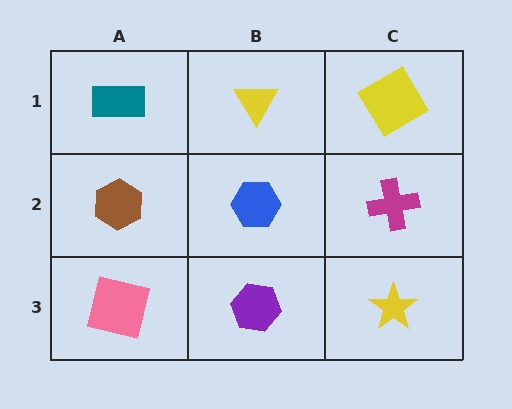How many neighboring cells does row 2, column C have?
3.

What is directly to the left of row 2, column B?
A brown hexagon.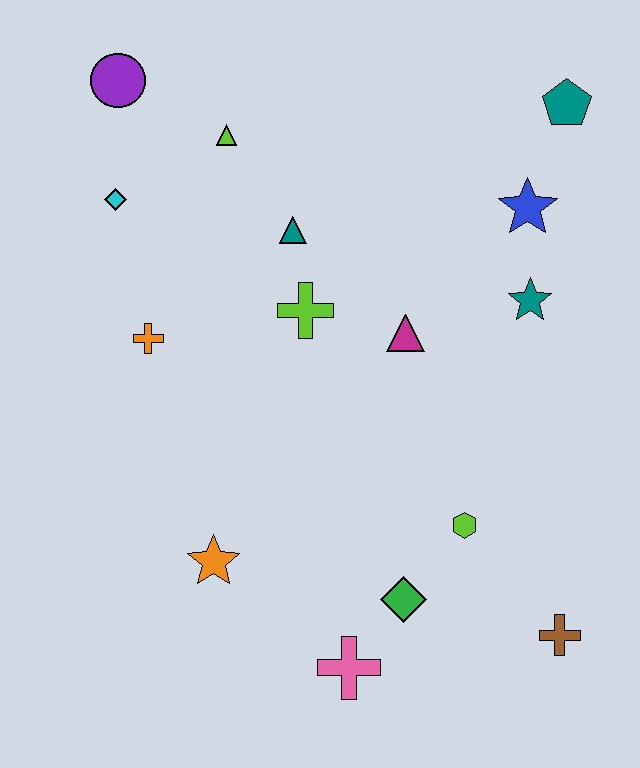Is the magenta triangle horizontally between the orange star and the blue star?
Yes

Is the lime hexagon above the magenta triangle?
No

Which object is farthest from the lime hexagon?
The purple circle is farthest from the lime hexagon.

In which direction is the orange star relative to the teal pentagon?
The orange star is below the teal pentagon.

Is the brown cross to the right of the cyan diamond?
Yes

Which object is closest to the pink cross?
The green diamond is closest to the pink cross.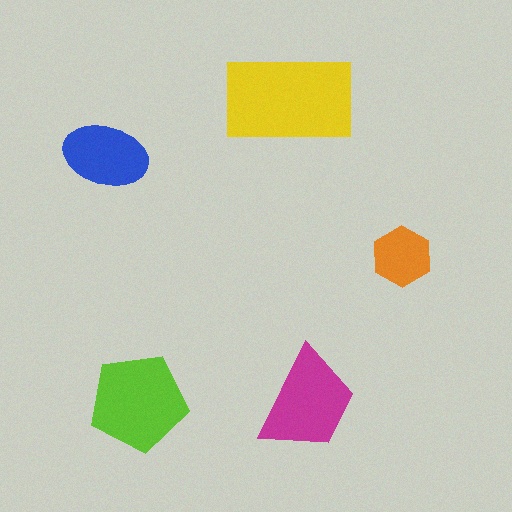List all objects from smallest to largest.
The orange hexagon, the blue ellipse, the magenta trapezoid, the lime pentagon, the yellow rectangle.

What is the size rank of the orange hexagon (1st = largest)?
5th.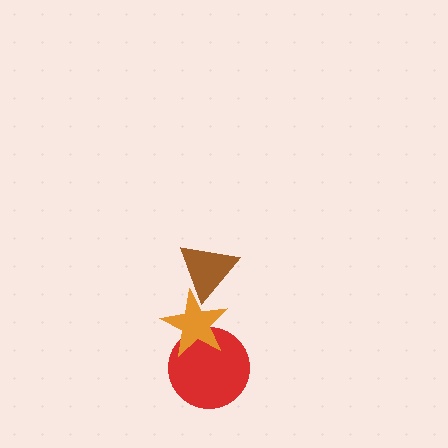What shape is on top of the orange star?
The brown triangle is on top of the orange star.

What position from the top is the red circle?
The red circle is 3rd from the top.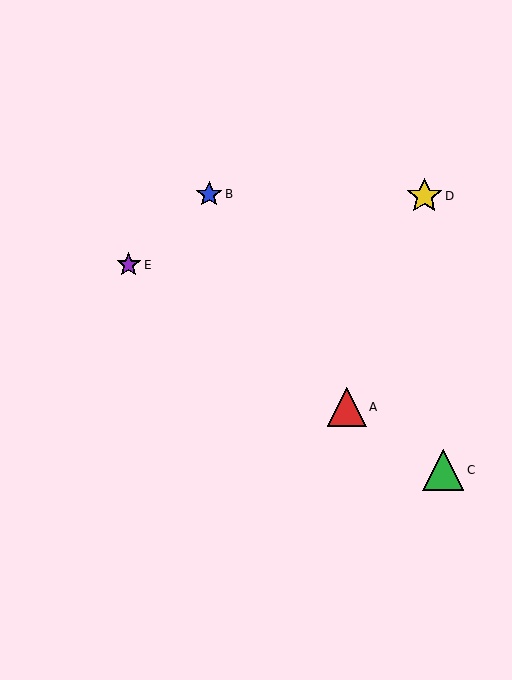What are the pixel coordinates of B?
Object B is at (209, 194).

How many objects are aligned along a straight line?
3 objects (A, C, E) are aligned along a straight line.